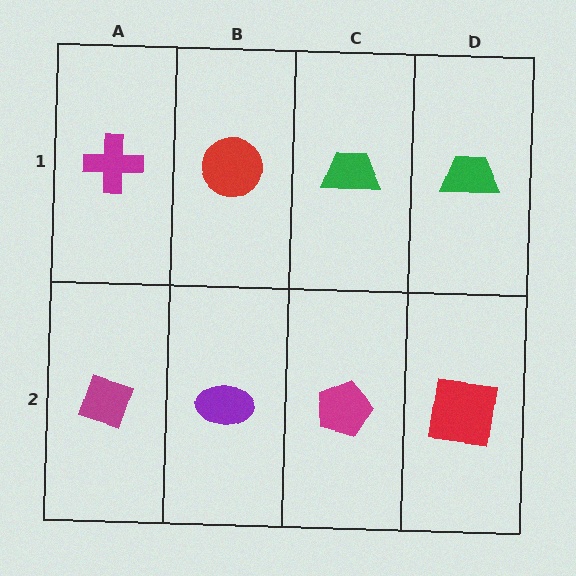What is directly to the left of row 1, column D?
A green trapezoid.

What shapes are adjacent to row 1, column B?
A purple ellipse (row 2, column B), a magenta cross (row 1, column A), a green trapezoid (row 1, column C).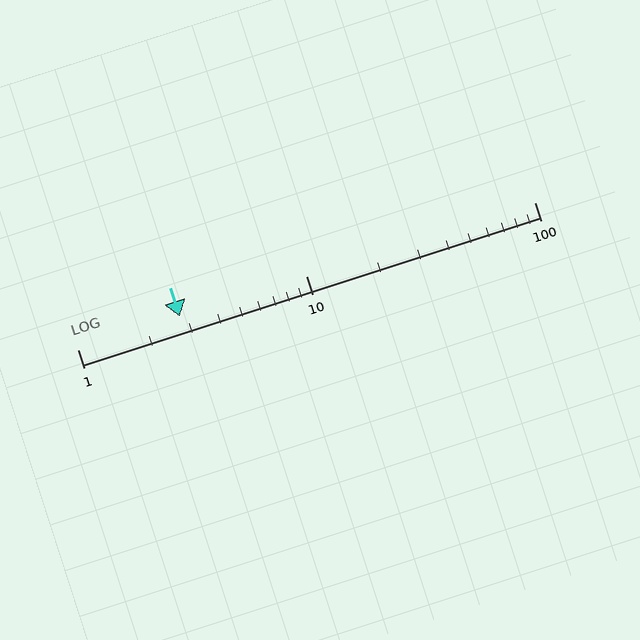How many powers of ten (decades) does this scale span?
The scale spans 2 decades, from 1 to 100.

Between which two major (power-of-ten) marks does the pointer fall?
The pointer is between 1 and 10.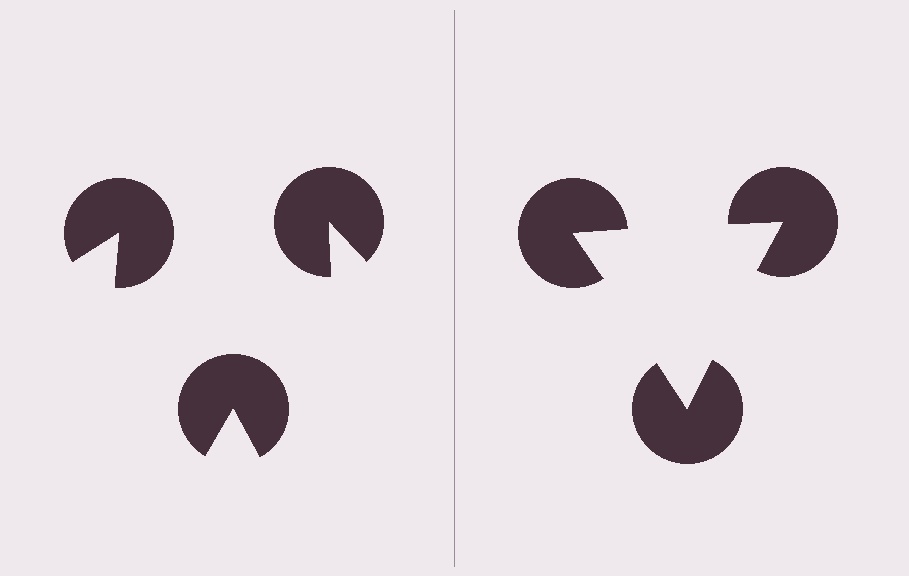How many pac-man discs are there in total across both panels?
6 — 3 on each side.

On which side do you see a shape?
An illusory triangle appears on the right side. On the left side the wedge cuts are rotated, so no coherent shape forms.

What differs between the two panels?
The pac-man discs are positioned identically on both sides; only the wedge orientations differ. On the right they align to a triangle; on the left they are misaligned.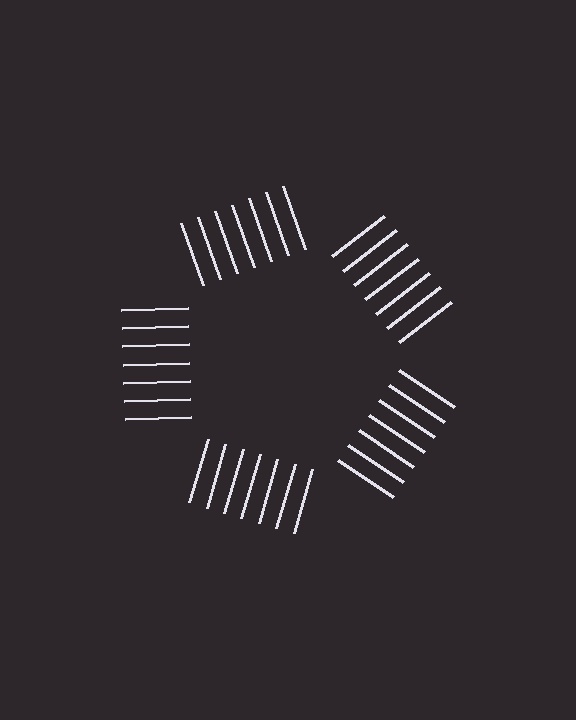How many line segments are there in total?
35 — 7 along each of the 5 edges.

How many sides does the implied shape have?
5 sides — the line-ends trace a pentagon.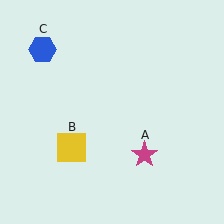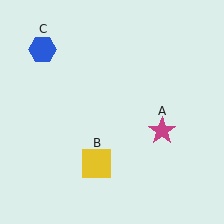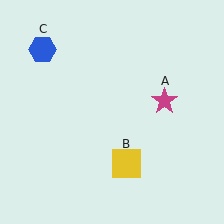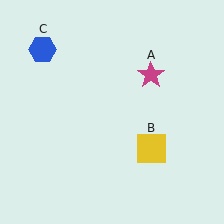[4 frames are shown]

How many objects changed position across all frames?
2 objects changed position: magenta star (object A), yellow square (object B).